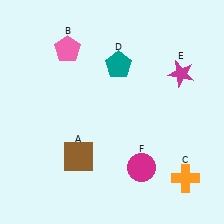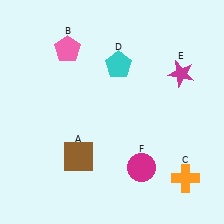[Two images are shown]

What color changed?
The pentagon (D) changed from teal in Image 1 to cyan in Image 2.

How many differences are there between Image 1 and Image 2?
There is 1 difference between the two images.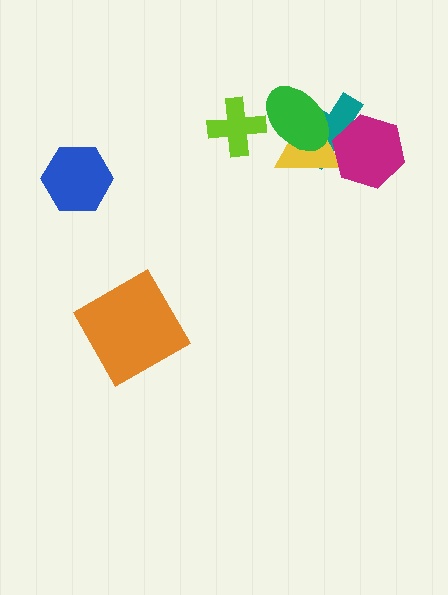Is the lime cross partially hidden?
No, no other shape covers it.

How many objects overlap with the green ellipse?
2 objects overlap with the green ellipse.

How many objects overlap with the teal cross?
3 objects overlap with the teal cross.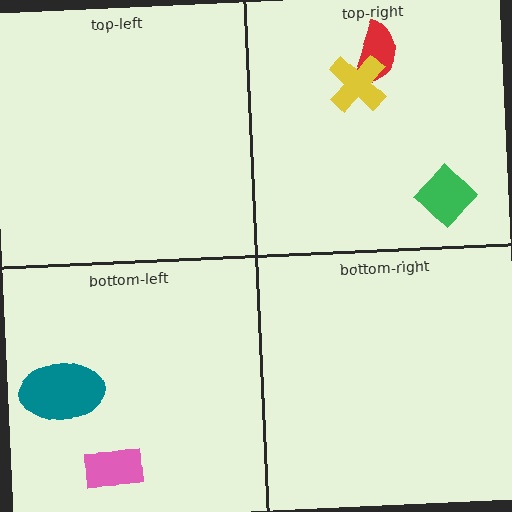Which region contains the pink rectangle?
The bottom-left region.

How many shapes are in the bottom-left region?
2.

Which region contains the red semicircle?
The top-right region.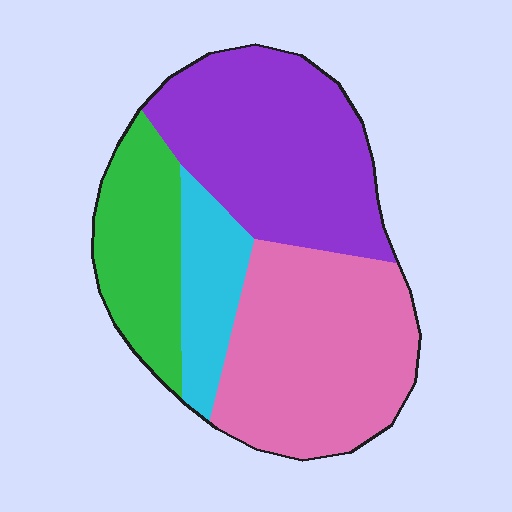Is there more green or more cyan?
Green.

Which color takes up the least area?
Cyan, at roughly 10%.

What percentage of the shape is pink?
Pink takes up between a quarter and a half of the shape.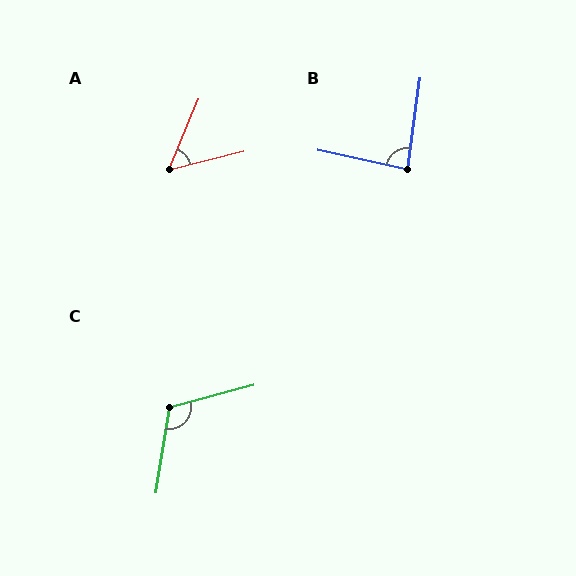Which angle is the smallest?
A, at approximately 54 degrees.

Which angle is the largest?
C, at approximately 114 degrees.